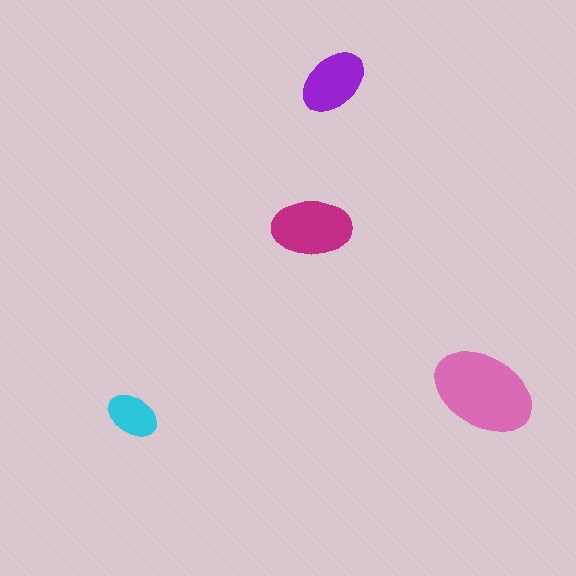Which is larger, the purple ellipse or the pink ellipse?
The pink one.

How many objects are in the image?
There are 4 objects in the image.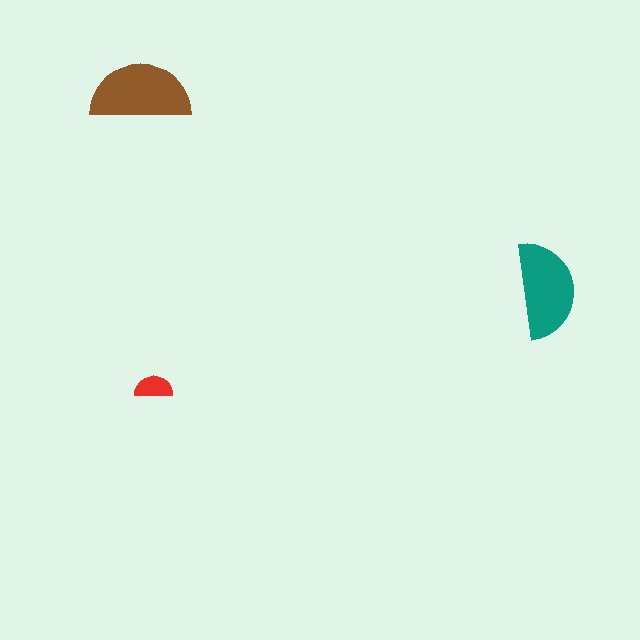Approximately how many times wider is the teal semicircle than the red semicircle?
About 2.5 times wider.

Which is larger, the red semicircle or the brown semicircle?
The brown one.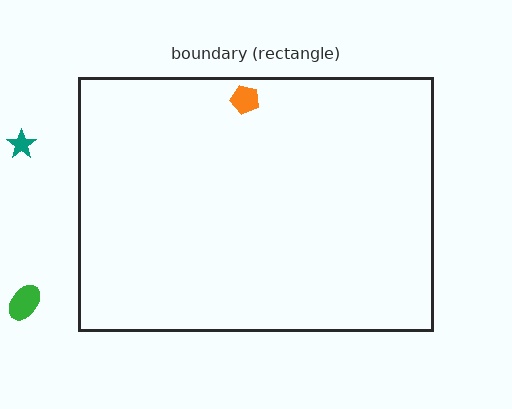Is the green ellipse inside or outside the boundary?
Outside.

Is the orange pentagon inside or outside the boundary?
Inside.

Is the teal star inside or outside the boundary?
Outside.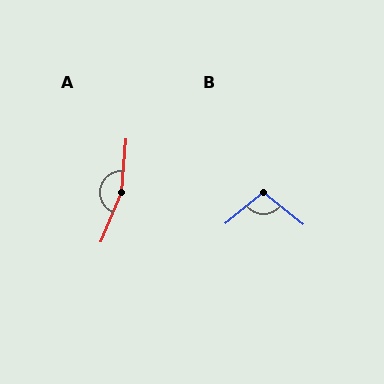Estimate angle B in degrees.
Approximately 102 degrees.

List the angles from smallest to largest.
B (102°), A (162°).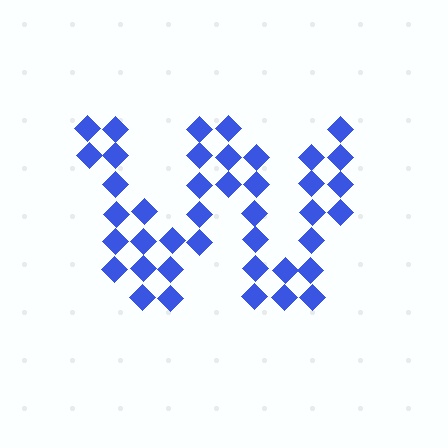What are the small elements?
The small elements are diamonds.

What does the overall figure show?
The overall figure shows the letter W.